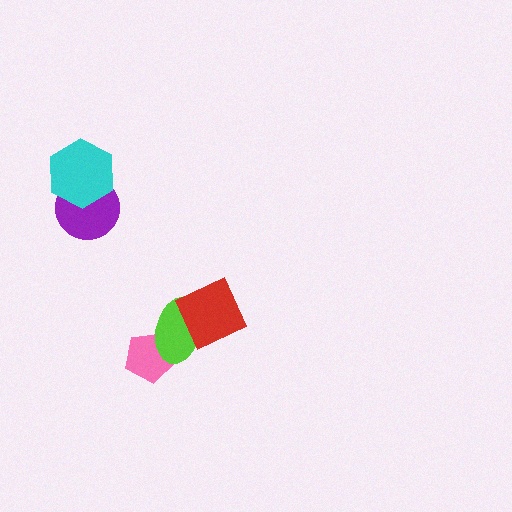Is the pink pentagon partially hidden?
Yes, it is partially covered by another shape.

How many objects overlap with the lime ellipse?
2 objects overlap with the lime ellipse.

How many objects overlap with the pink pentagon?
1 object overlaps with the pink pentagon.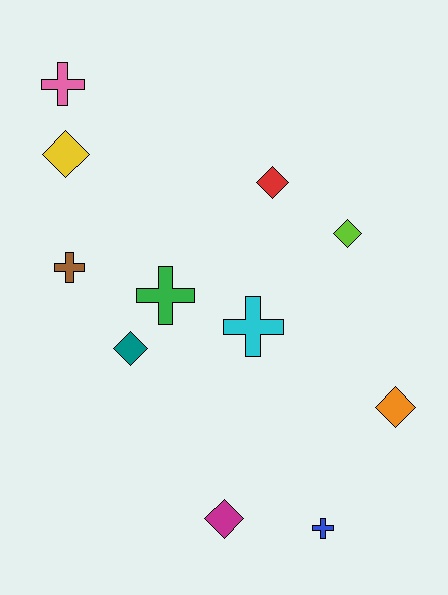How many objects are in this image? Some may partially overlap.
There are 11 objects.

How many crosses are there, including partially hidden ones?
There are 5 crosses.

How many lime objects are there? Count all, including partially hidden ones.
There is 1 lime object.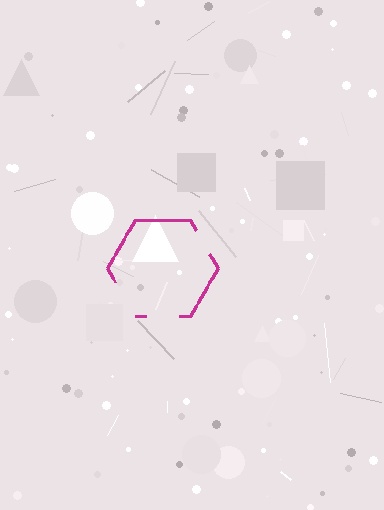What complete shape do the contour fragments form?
The contour fragments form a hexagon.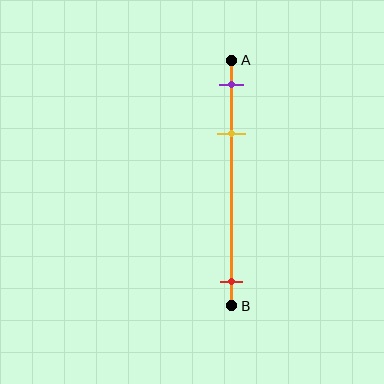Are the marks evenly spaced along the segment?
No, the marks are not evenly spaced.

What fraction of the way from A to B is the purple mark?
The purple mark is approximately 10% (0.1) of the way from A to B.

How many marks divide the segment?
There are 3 marks dividing the segment.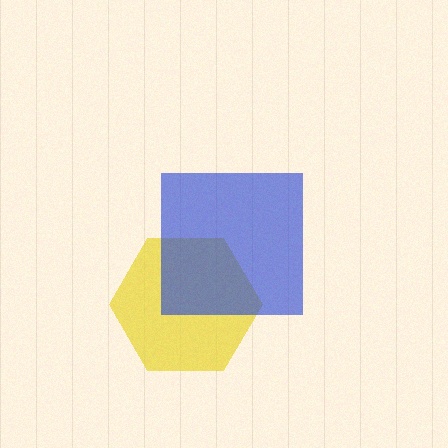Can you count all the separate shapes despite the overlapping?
Yes, there are 2 separate shapes.